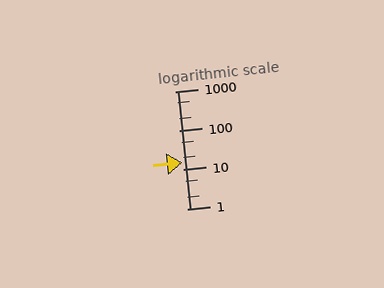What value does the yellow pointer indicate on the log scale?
The pointer indicates approximately 15.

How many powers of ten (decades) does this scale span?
The scale spans 3 decades, from 1 to 1000.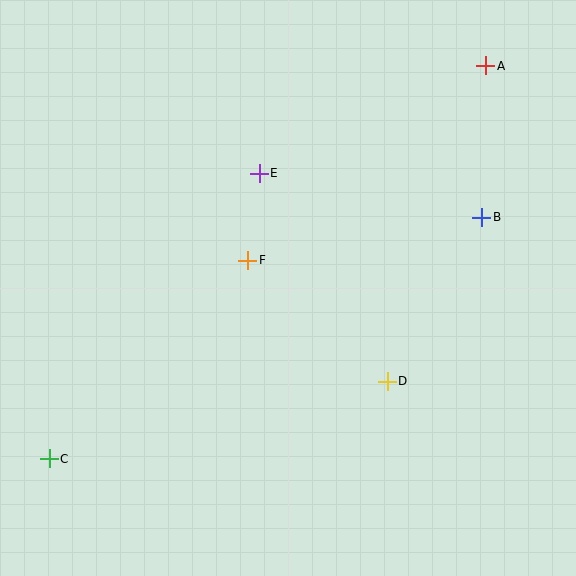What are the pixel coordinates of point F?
Point F is at (248, 260).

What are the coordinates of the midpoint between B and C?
The midpoint between B and C is at (265, 338).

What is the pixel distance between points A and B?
The distance between A and B is 152 pixels.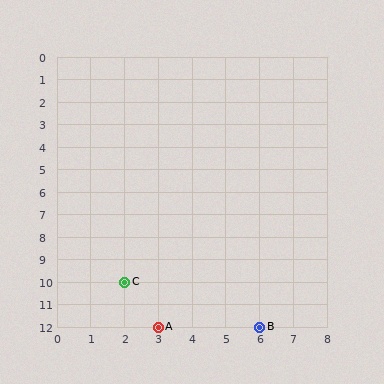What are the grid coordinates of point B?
Point B is at grid coordinates (6, 12).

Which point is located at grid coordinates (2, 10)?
Point C is at (2, 10).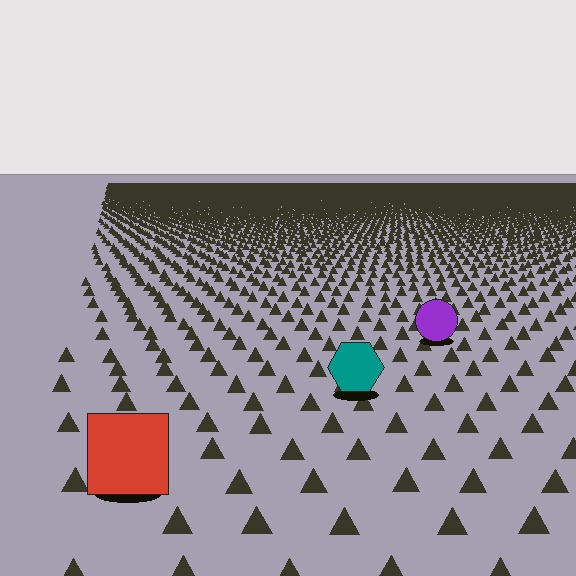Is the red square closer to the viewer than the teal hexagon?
Yes. The red square is closer — you can tell from the texture gradient: the ground texture is coarser near it.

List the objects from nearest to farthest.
From nearest to farthest: the red square, the teal hexagon, the purple circle.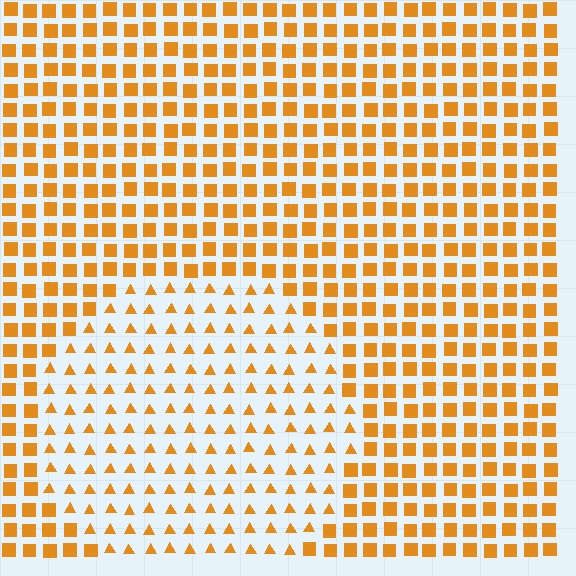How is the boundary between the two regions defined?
The boundary is defined by a change in element shape: triangles inside vs. squares outside. All elements share the same color and spacing.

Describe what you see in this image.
The image is filled with small orange elements arranged in a uniform grid. A circle-shaped region contains triangles, while the surrounding area contains squares. The boundary is defined purely by the change in element shape.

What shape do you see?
I see a circle.